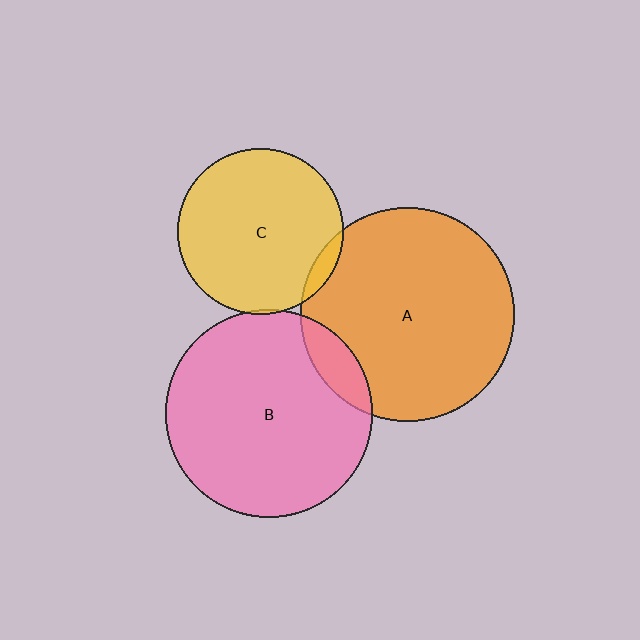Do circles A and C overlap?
Yes.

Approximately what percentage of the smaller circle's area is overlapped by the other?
Approximately 5%.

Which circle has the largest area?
Circle A (orange).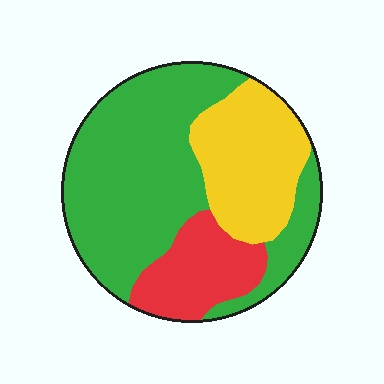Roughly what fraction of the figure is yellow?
Yellow covers 26% of the figure.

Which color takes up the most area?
Green, at roughly 55%.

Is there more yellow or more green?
Green.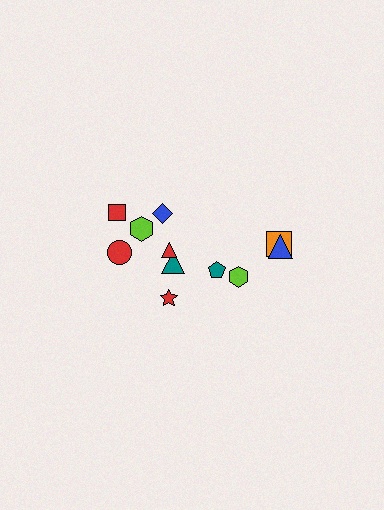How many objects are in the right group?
There are 4 objects.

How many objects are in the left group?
There are 7 objects.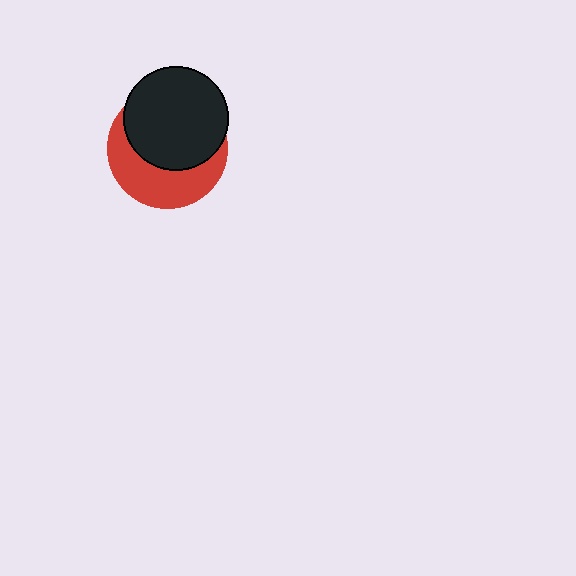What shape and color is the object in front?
The object in front is a black circle.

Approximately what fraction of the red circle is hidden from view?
Roughly 57% of the red circle is hidden behind the black circle.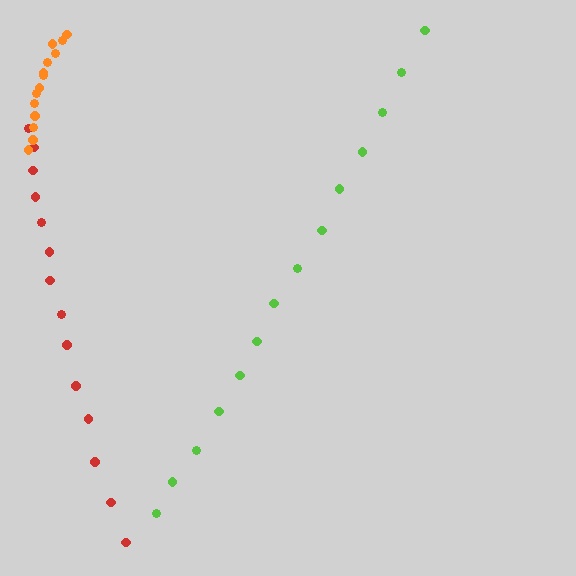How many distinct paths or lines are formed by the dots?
There are 3 distinct paths.